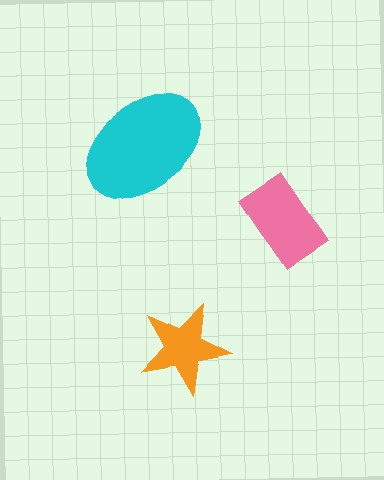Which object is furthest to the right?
The pink rectangle is rightmost.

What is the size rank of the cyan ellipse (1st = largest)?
1st.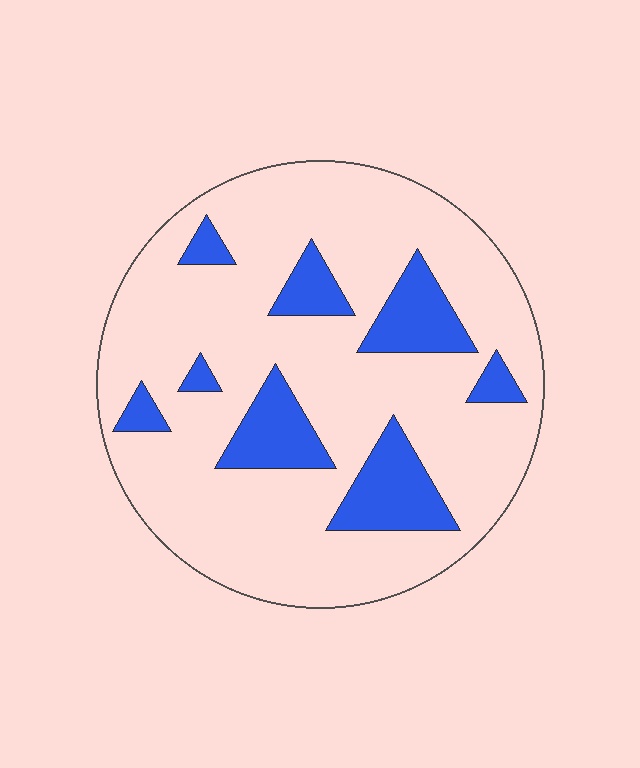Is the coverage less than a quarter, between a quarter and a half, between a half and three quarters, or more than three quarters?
Less than a quarter.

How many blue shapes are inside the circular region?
8.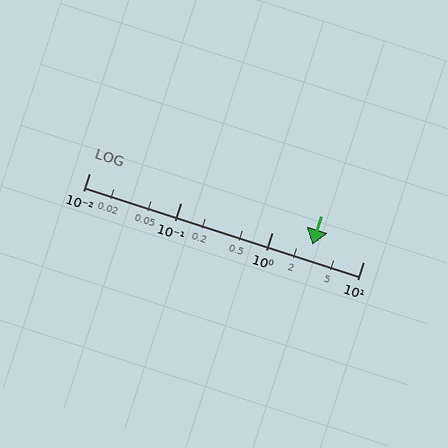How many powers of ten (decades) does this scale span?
The scale spans 3 decades, from 0.01 to 10.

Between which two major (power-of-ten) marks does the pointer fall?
The pointer is between 1 and 10.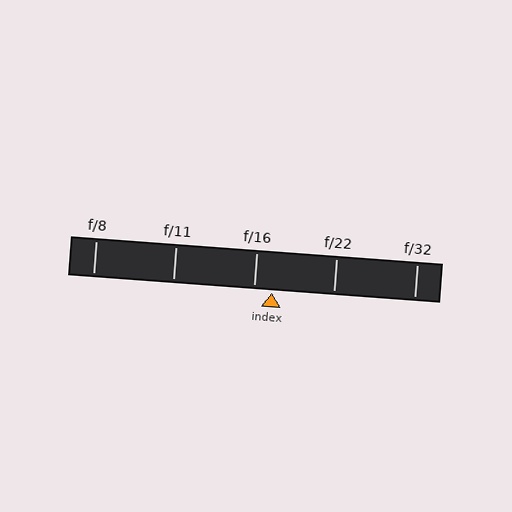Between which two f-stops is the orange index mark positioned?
The index mark is between f/16 and f/22.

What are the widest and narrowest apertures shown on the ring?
The widest aperture shown is f/8 and the narrowest is f/32.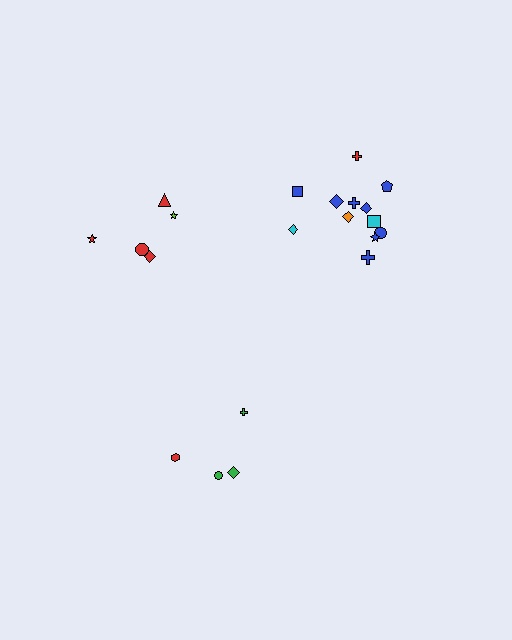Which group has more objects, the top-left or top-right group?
The top-right group.